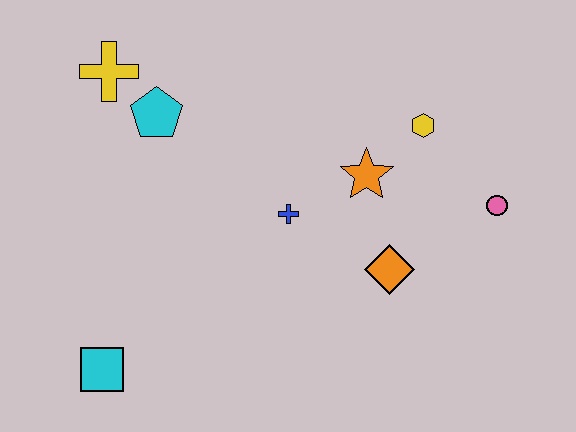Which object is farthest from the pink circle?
The cyan square is farthest from the pink circle.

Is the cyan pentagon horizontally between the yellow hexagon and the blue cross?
No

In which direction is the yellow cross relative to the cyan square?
The yellow cross is above the cyan square.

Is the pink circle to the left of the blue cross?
No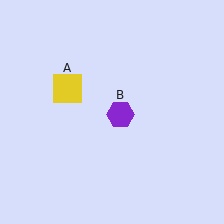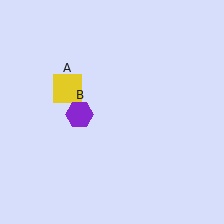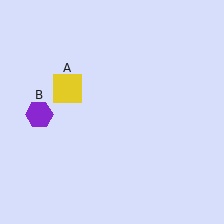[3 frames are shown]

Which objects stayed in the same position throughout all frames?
Yellow square (object A) remained stationary.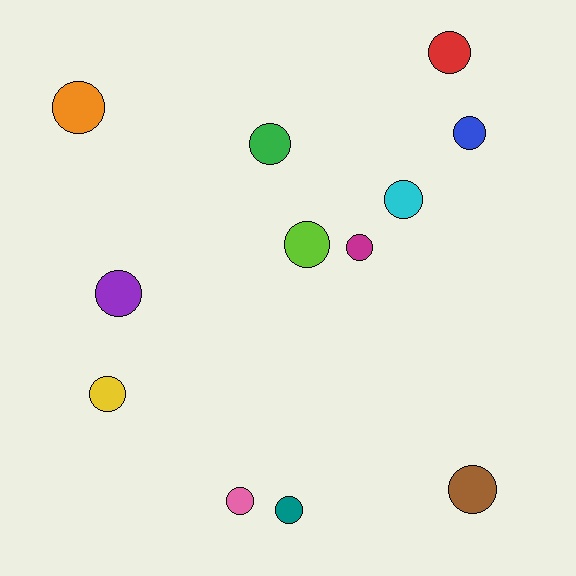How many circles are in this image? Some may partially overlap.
There are 12 circles.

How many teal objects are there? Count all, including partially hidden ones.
There is 1 teal object.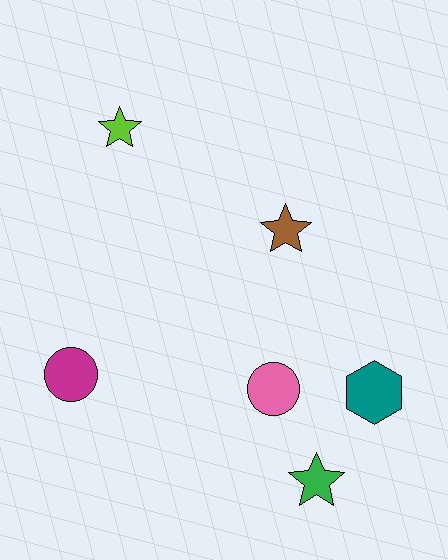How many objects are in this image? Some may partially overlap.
There are 6 objects.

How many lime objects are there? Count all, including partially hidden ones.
There is 1 lime object.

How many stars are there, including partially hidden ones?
There are 3 stars.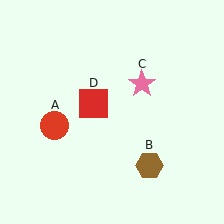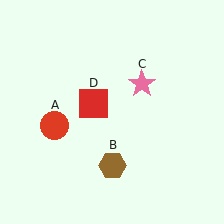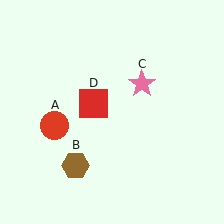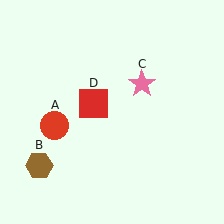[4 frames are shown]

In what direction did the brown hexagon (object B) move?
The brown hexagon (object B) moved left.